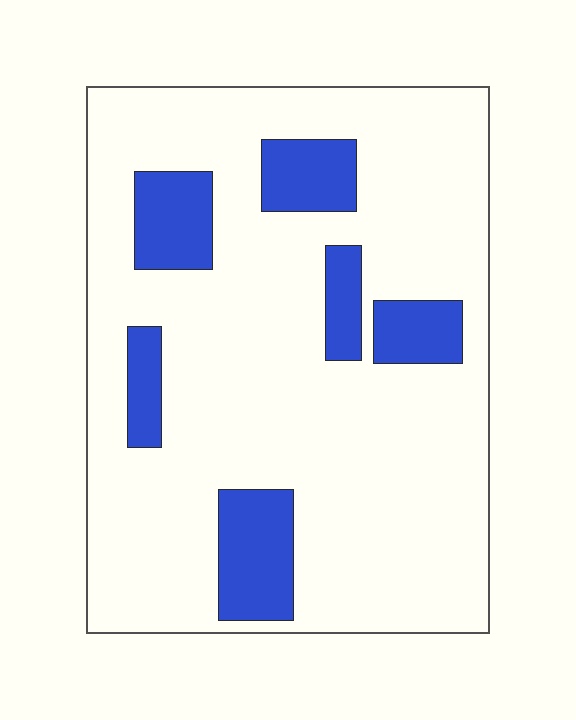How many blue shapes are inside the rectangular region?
6.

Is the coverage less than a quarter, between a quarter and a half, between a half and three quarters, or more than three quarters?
Less than a quarter.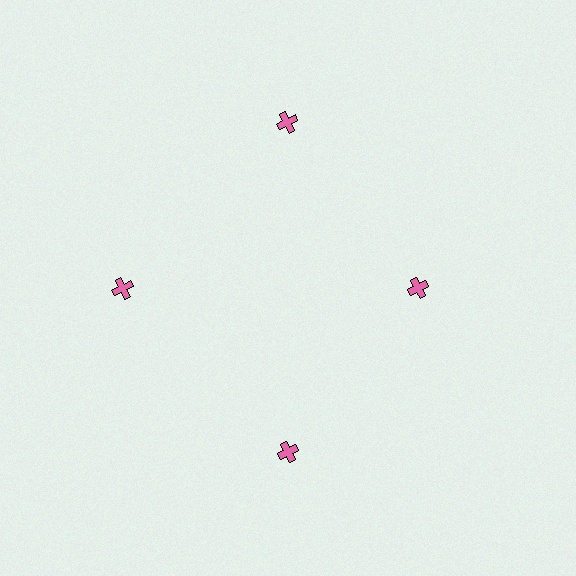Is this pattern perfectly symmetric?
No. The 4 pink crosses are arranged in a ring, but one element near the 3 o'clock position is pulled inward toward the center, breaking the 4-fold rotational symmetry.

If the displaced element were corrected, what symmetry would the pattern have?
It would have 4-fold rotational symmetry — the pattern would map onto itself every 90 degrees.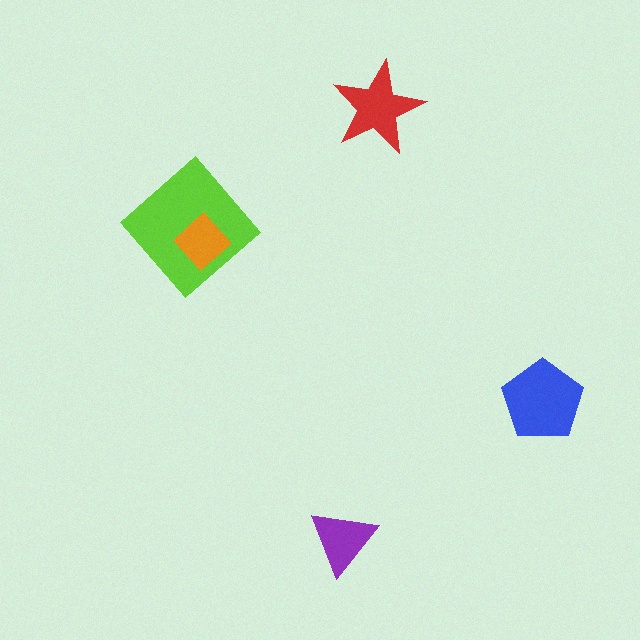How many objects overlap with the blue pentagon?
0 objects overlap with the blue pentagon.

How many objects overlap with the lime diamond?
1 object overlaps with the lime diamond.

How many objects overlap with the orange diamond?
1 object overlaps with the orange diamond.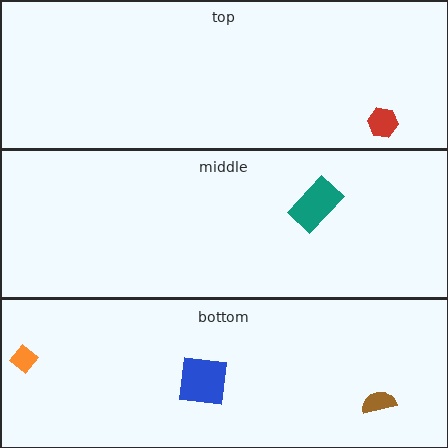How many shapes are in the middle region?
1.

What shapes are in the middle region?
The teal rectangle.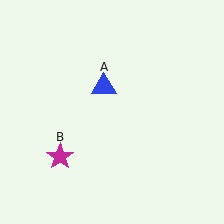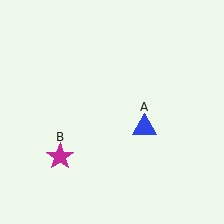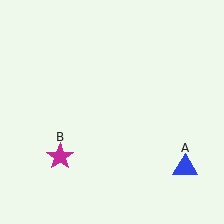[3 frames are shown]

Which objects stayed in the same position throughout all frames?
Magenta star (object B) remained stationary.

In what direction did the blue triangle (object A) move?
The blue triangle (object A) moved down and to the right.